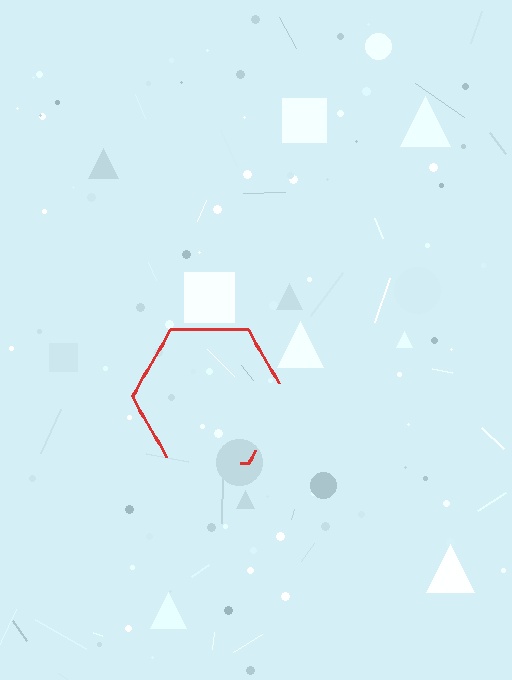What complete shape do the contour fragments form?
The contour fragments form a hexagon.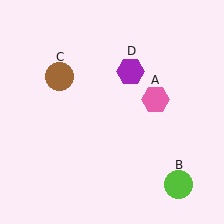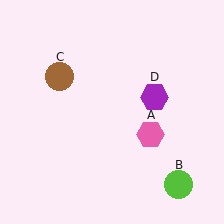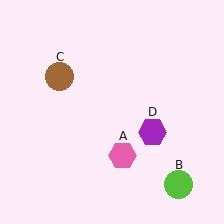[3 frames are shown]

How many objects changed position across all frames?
2 objects changed position: pink hexagon (object A), purple hexagon (object D).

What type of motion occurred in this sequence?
The pink hexagon (object A), purple hexagon (object D) rotated clockwise around the center of the scene.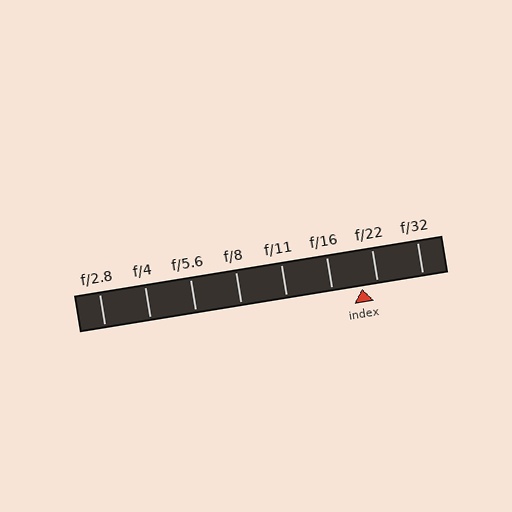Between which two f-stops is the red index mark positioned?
The index mark is between f/16 and f/22.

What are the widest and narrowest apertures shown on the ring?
The widest aperture shown is f/2.8 and the narrowest is f/32.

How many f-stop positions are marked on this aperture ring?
There are 8 f-stop positions marked.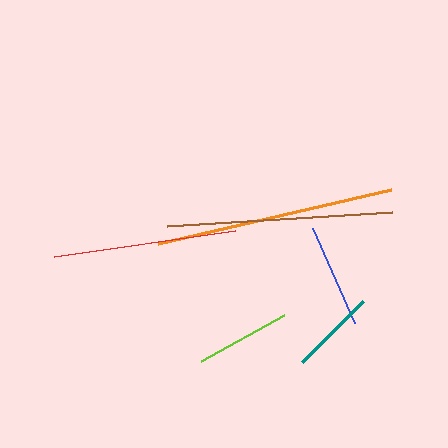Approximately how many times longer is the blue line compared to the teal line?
The blue line is approximately 1.2 times the length of the teal line.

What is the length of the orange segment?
The orange segment is approximately 239 pixels long.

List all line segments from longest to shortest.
From longest to shortest: orange, brown, red, blue, lime, teal.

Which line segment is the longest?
The orange line is the longest at approximately 239 pixels.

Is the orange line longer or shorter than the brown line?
The orange line is longer than the brown line.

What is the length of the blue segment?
The blue segment is approximately 104 pixels long.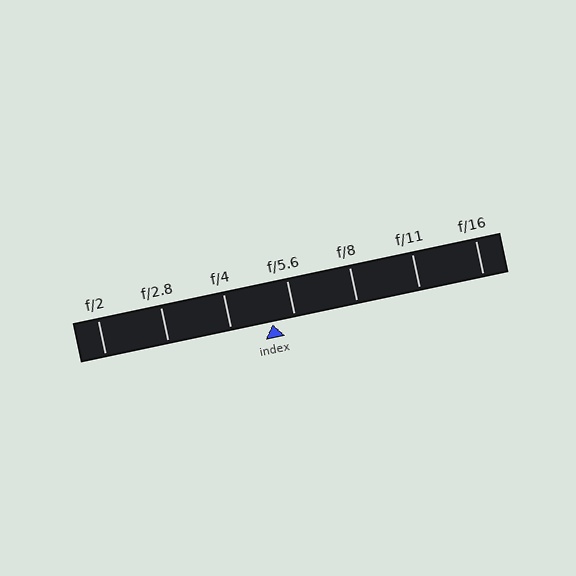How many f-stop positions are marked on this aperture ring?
There are 7 f-stop positions marked.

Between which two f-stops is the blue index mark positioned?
The index mark is between f/4 and f/5.6.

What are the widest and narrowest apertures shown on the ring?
The widest aperture shown is f/2 and the narrowest is f/16.